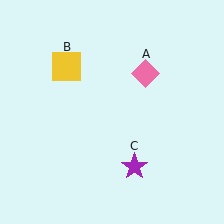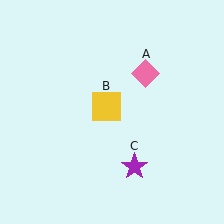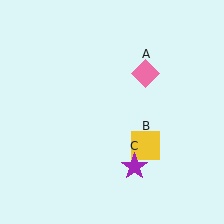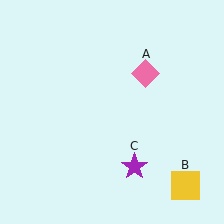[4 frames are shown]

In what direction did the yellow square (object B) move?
The yellow square (object B) moved down and to the right.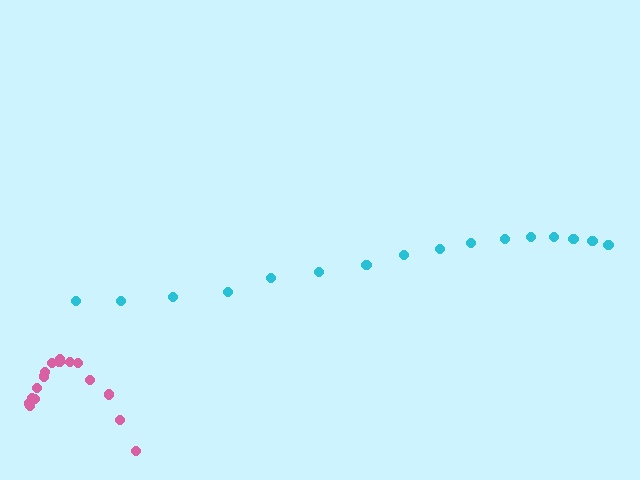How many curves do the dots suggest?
There are 2 distinct paths.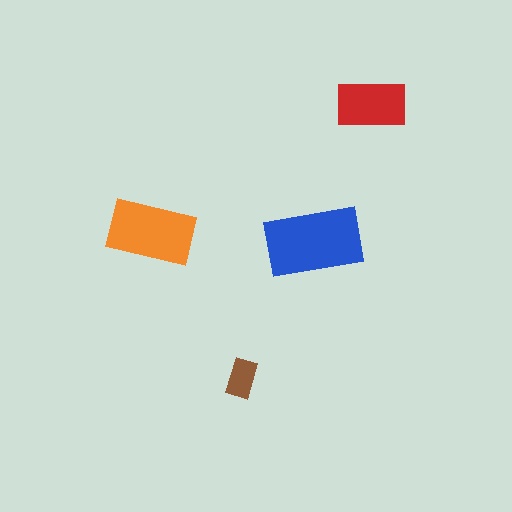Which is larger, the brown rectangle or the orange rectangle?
The orange one.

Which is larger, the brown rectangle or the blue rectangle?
The blue one.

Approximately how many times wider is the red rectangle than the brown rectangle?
About 2 times wider.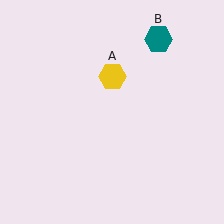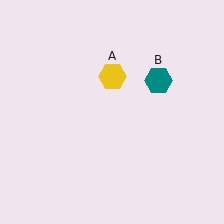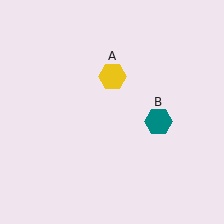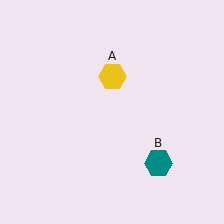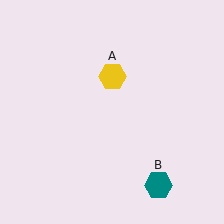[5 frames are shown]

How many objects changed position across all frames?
1 object changed position: teal hexagon (object B).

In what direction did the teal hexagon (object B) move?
The teal hexagon (object B) moved down.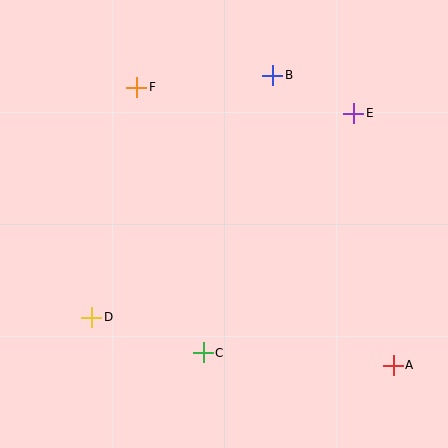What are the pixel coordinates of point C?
Point C is at (203, 353).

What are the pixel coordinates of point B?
Point B is at (273, 75).